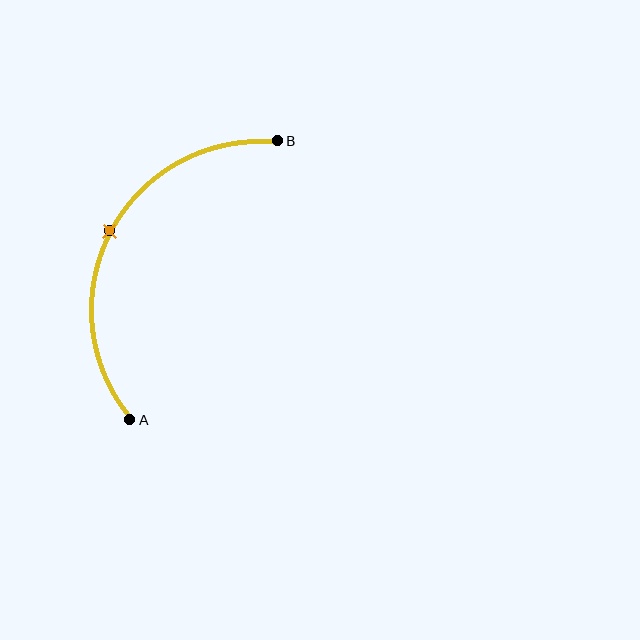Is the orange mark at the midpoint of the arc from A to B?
Yes. The orange mark lies on the arc at equal arc-length from both A and B — it is the arc midpoint.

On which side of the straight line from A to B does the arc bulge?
The arc bulges to the left of the straight line connecting A and B.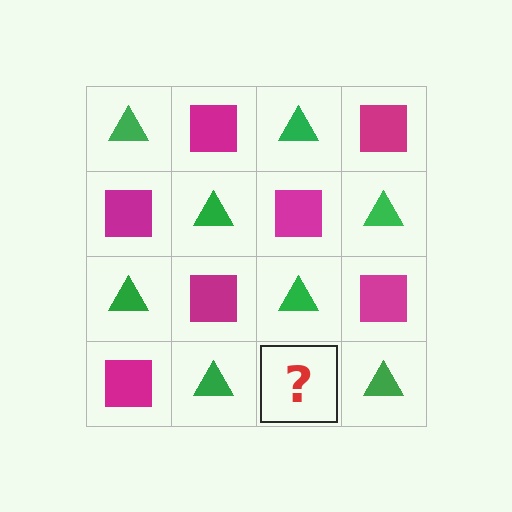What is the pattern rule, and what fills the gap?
The rule is that it alternates green triangle and magenta square in a checkerboard pattern. The gap should be filled with a magenta square.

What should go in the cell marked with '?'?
The missing cell should contain a magenta square.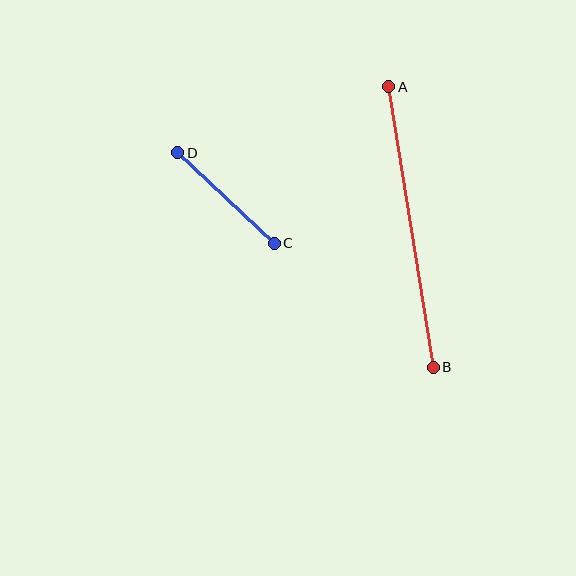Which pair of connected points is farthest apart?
Points A and B are farthest apart.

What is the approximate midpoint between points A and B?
The midpoint is at approximately (411, 227) pixels.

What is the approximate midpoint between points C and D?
The midpoint is at approximately (226, 198) pixels.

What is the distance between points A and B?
The distance is approximately 284 pixels.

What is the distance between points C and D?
The distance is approximately 132 pixels.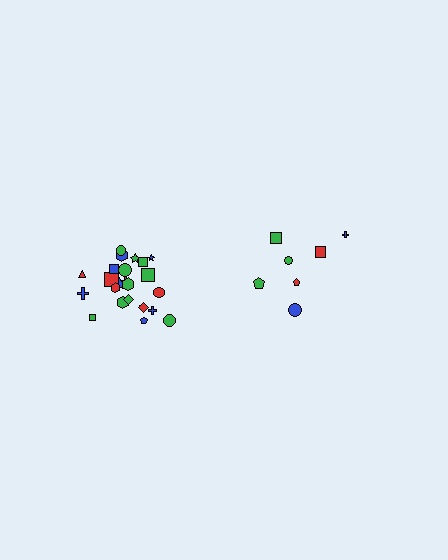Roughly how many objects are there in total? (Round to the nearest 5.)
Roughly 30 objects in total.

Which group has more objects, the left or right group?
The left group.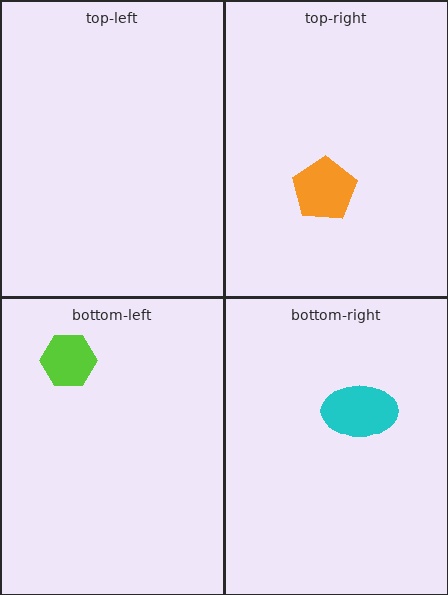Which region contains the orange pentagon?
The top-right region.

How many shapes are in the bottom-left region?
1.